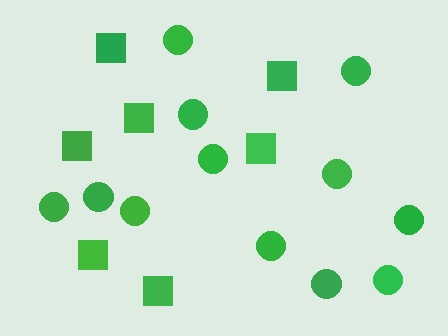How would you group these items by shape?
There are 2 groups: one group of circles (12) and one group of squares (7).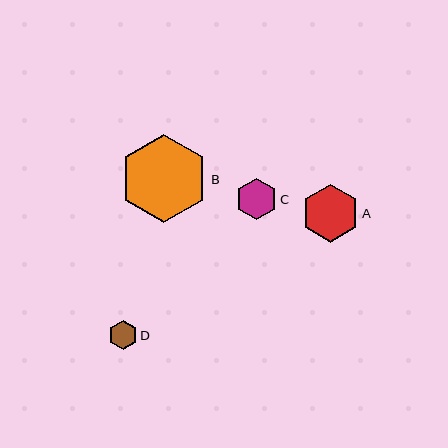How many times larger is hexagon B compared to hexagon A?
Hexagon B is approximately 1.5 times the size of hexagon A.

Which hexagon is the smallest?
Hexagon D is the smallest with a size of approximately 28 pixels.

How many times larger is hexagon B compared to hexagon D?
Hexagon B is approximately 3.1 times the size of hexagon D.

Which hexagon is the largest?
Hexagon B is the largest with a size of approximately 88 pixels.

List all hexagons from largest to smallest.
From largest to smallest: B, A, C, D.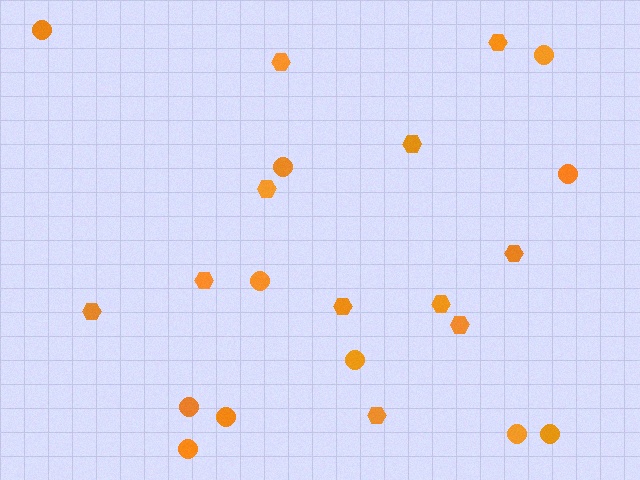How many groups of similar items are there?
There are 2 groups: one group of hexagons (11) and one group of circles (11).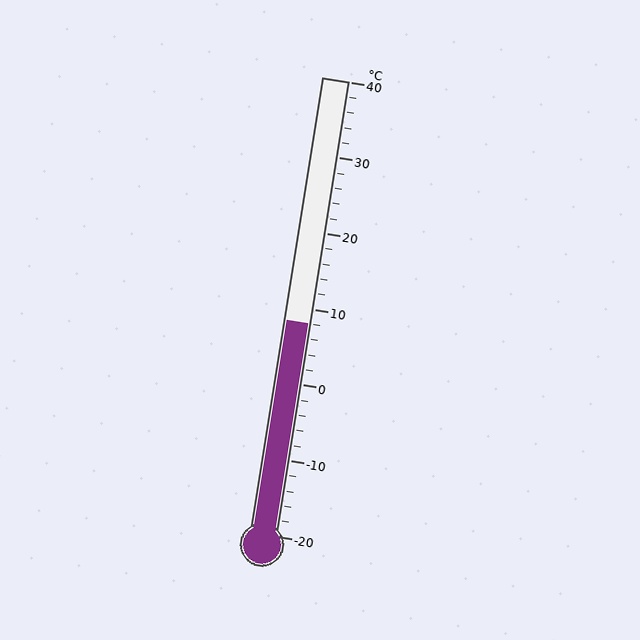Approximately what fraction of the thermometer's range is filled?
The thermometer is filled to approximately 45% of its range.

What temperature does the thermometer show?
The thermometer shows approximately 8°C.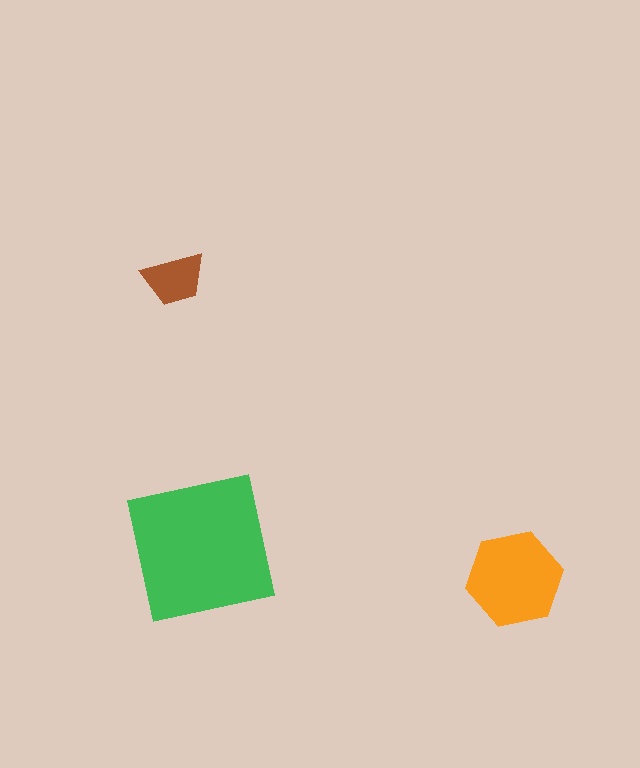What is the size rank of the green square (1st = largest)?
1st.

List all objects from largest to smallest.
The green square, the orange hexagon, the brown trapezoid.